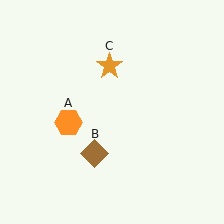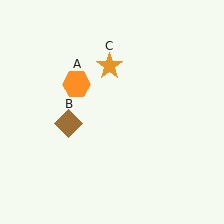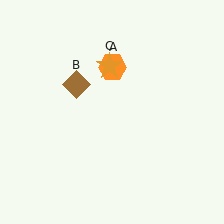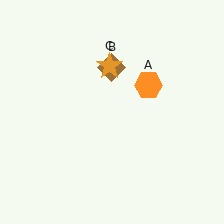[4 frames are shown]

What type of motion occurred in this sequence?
The orange hexagon (object A), brown diamond (object B) rotated clockwise around the center of the scene.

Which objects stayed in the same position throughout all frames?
Orange star (object C) remained stationary.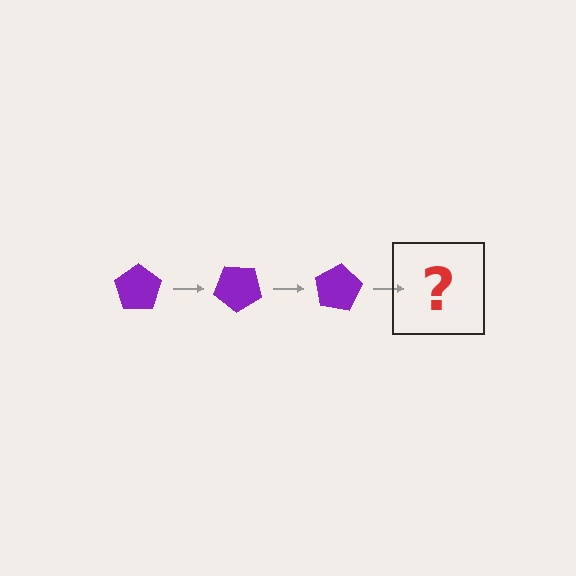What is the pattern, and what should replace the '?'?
The pattern is that the pentagon rotates 40 degrees each step. The '?' should be a purple pentagon rotated 120 degrees.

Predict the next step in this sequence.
The next step is a purple pentagon rotated 120 degrees.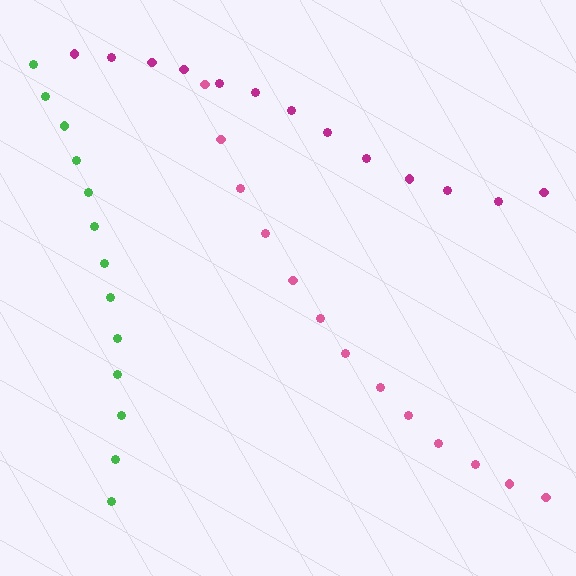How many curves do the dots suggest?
There are 3 distinct paths.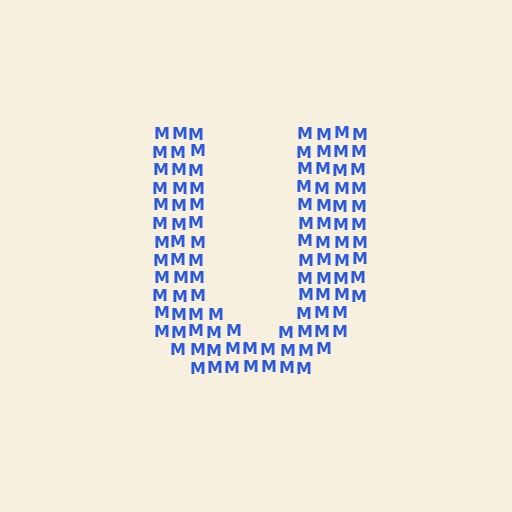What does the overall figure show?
The overall figure shows the letter U.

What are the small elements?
The small elements are letter M's.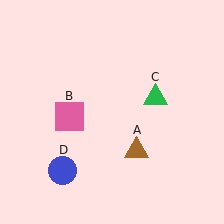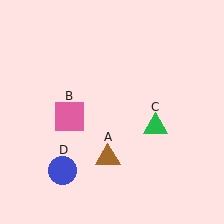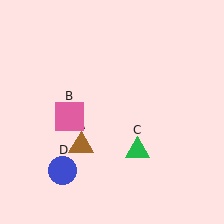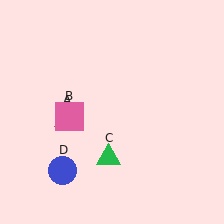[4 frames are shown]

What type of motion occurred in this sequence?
The brown triangle (object A), green triangle (object C) rotated clockwise around the center of the scene.